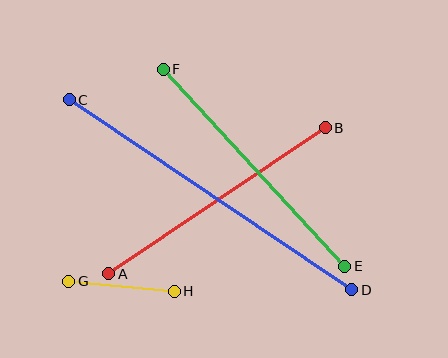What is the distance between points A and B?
The distance is approximately 261 pixels.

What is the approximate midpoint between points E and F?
The midpoint is at approximately (254, 168) pixels.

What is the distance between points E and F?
The distance is approximately 268 pixels.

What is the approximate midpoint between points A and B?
The midpoint is at approximately (217, 201) pixels.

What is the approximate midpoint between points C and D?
The midpoint is at approximately (211, 195) pixels.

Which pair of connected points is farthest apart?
Points C and D are farthest apart.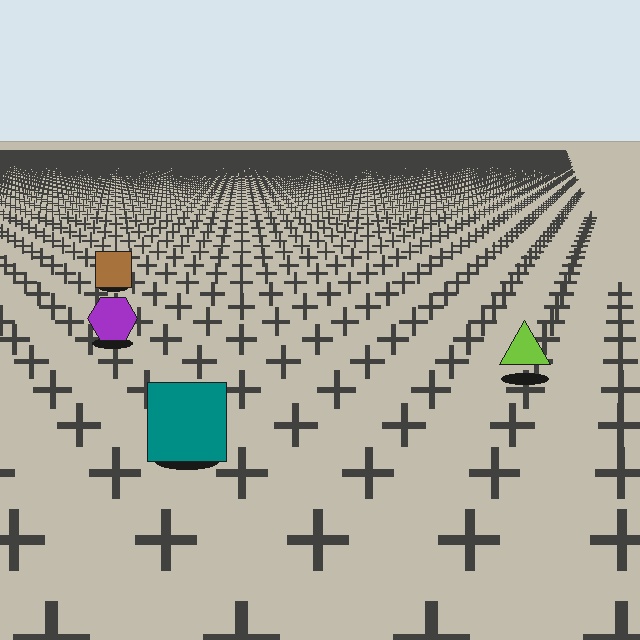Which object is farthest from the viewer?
The brown square is farthest from the viewer. It appears smaller and the ground texture around it is denser.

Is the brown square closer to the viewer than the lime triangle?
No. The lime triangle is closer — you can tell from the texture gradient: the ground texture is coarser near it.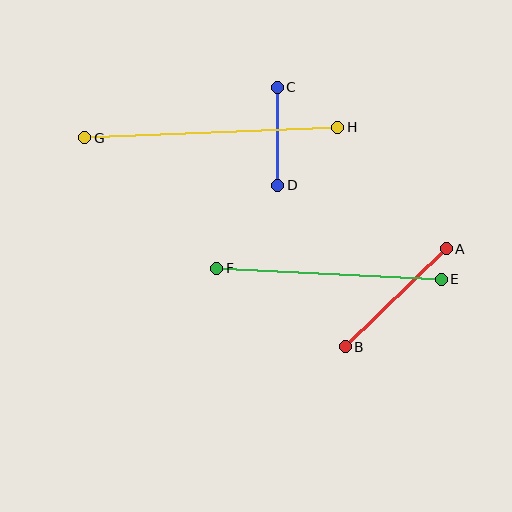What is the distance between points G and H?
The distance is approximately 253 pixels.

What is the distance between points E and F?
The distance is approximately 225 pixels.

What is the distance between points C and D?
The distance is approximately 98 pixels.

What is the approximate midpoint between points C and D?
The midpoint is at approximately (278, 136) pixels.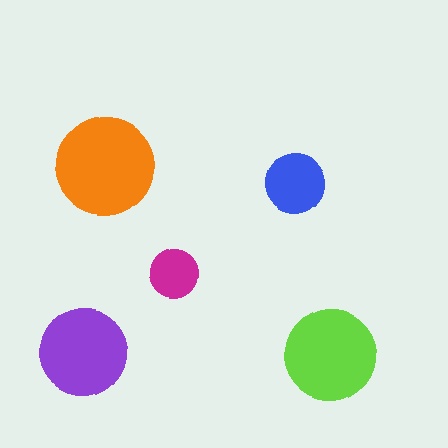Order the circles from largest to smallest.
the orange one, the lime one, the purple one, the blue one, the magenta one.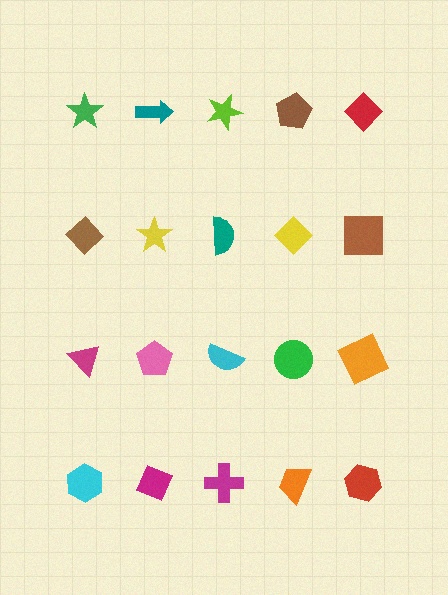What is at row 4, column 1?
A cyan hexagon.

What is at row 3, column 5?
An orange square.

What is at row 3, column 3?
A cyan semicircle.